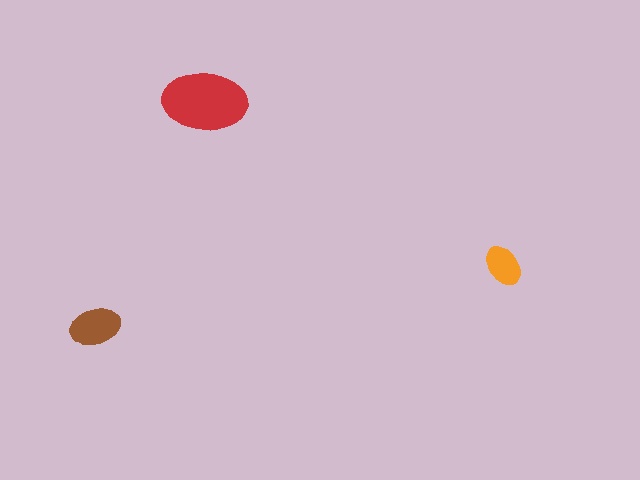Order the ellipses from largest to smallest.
the red one, the brown one, the orange one.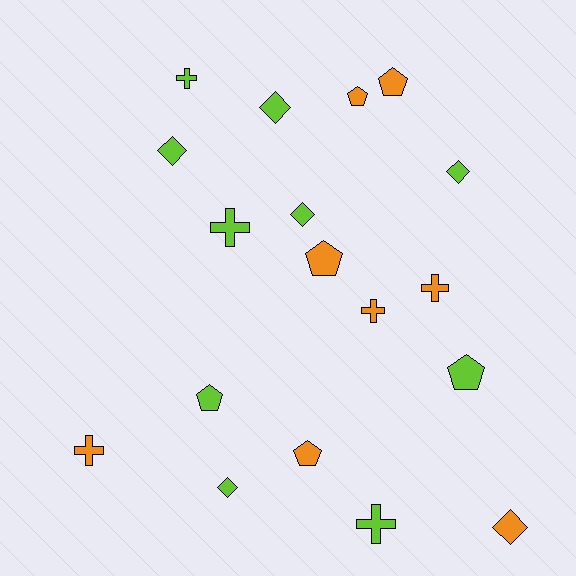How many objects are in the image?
There are 18 objects.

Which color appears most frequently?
Lime, with 10 objects.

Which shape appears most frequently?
Diamond, with 6 objects.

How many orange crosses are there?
There are 3 orange crosses.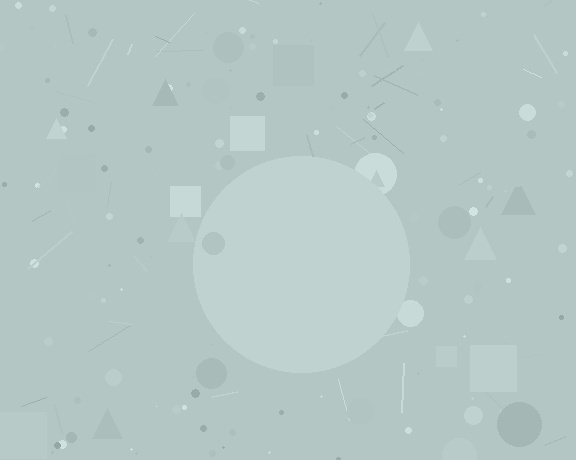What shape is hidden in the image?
A circle is hidden in the image.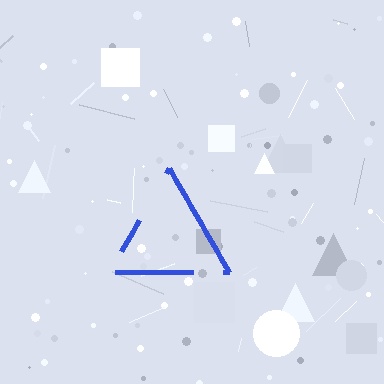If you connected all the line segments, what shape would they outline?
They would outline a triangle.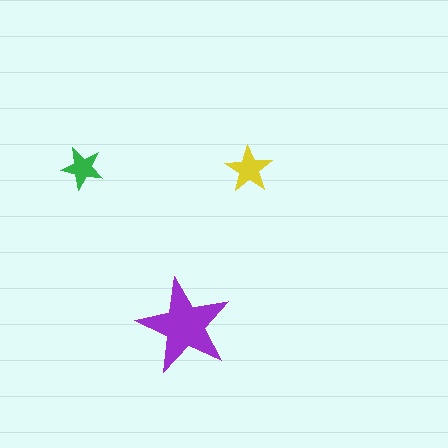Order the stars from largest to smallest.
the purple one, the yellow one, the green one.